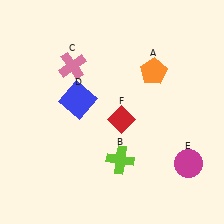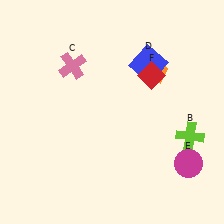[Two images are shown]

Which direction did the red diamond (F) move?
The red diamond (F) moved up.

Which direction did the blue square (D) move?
The blue square (D) moved right.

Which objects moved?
The objects that moved are: the lime cross (B), the blue square (D), the red diamond (F).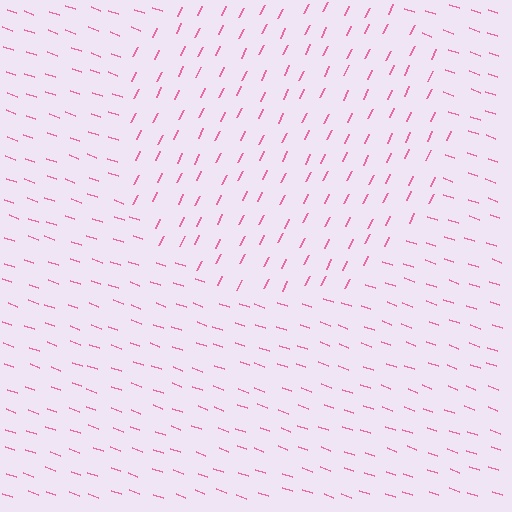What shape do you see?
I see a circle.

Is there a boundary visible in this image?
Yes, there is a texture boundary formed by a change in line orientation.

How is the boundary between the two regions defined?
The boundary is defined purely by a change in line orientation (approximately 83 degrees difference). All lines are the same color and thickness.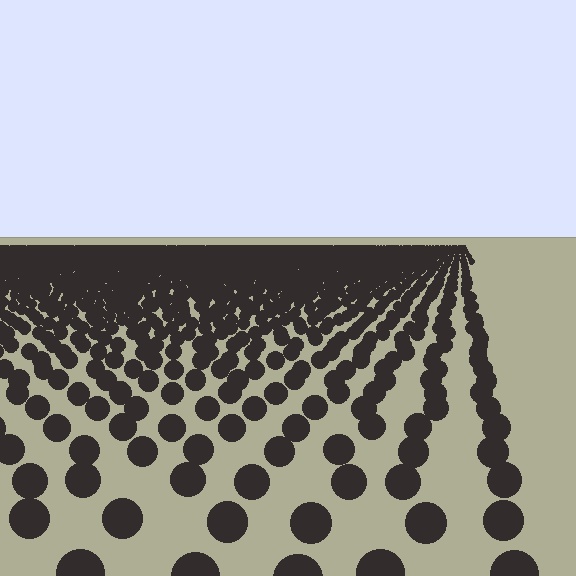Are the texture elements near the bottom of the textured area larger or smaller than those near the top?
Larger. Near the bottom, elements are closer to the viewer and appear at a bigger on-screen size.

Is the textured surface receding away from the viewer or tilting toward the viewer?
The surface is receding away from the viewer. Texture elements get smaller and denser toward the top.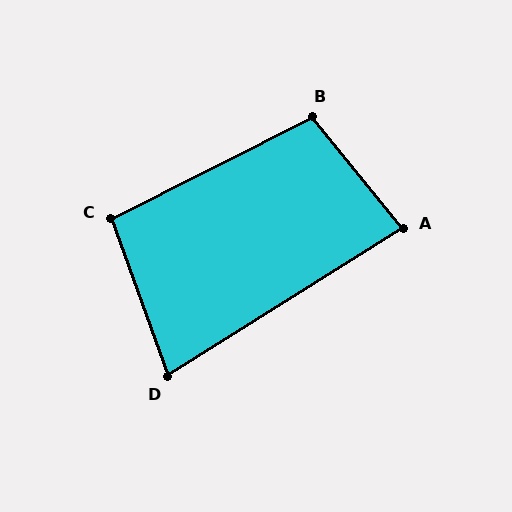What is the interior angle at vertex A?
Approximately 83 degrees (acute).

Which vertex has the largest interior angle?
B, at approximately 103 degrees.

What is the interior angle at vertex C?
Approximately 97 degrees (obtuse).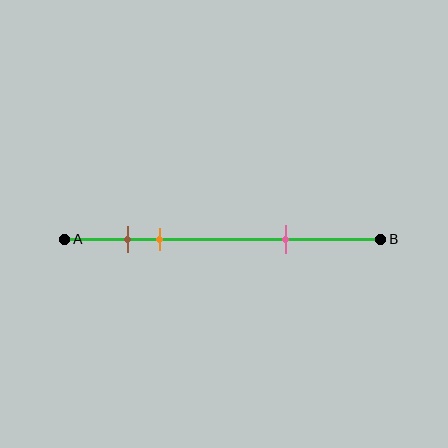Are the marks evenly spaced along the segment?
No, the marks are not evenly spaced.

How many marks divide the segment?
There are 3 marks dividing the segment.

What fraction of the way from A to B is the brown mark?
The brown mark is approximately 20% (0.2) of the way from A to B.